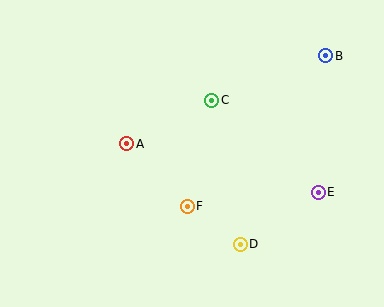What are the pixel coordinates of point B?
Point B is at (326, 56).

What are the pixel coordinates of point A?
Point A is at (127, 144).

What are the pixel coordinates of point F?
Point F is at (187, 206).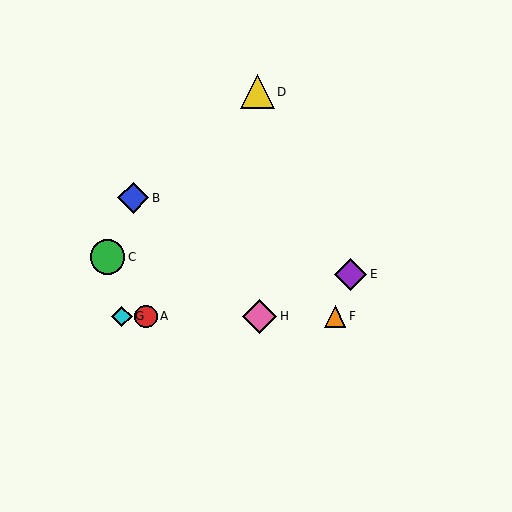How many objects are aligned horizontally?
4 objects (A, F, G, H) are aligned horizontally.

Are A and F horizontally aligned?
Yes, both are at y≈316.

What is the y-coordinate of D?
Object D is at y≈92.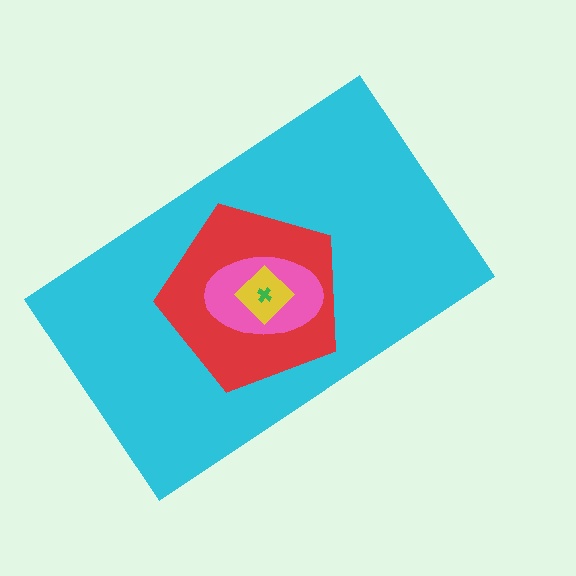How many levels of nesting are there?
5.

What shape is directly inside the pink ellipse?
The yellow diamond.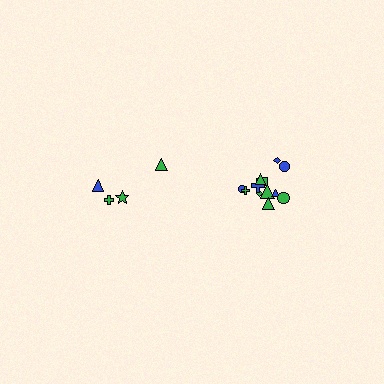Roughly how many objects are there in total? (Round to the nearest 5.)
Roughly 15 objects in total.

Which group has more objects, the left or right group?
The right group.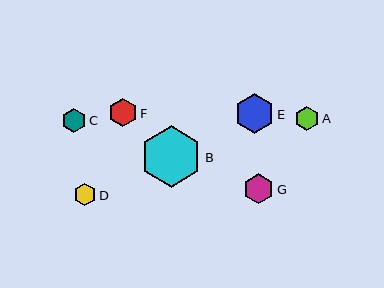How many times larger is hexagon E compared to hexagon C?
Hexagon E is approximately 1.7 times the size of hexagon C.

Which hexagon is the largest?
Hexagon B is the largest with a size of approximately 61 pixels.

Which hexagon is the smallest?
Hexagon D is the smallest with a size of approximately 23 pixels.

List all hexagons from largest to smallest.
From largest to smallest: B, E, G, F, A, C, D.